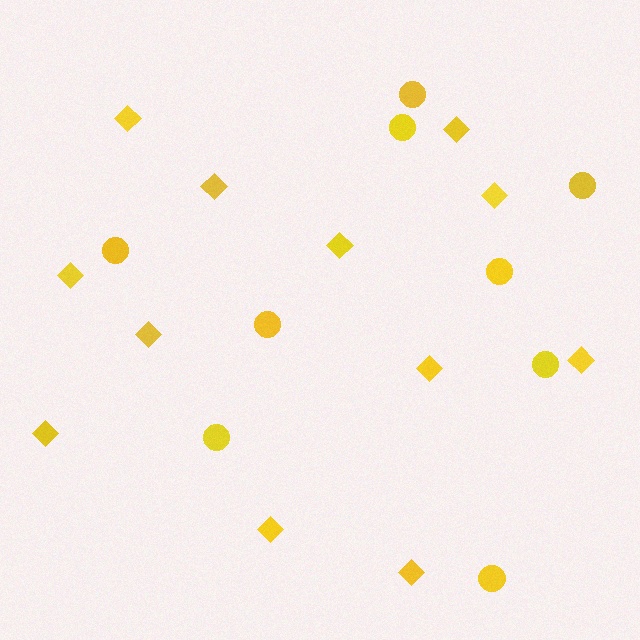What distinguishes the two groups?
There are 2 groups: one group of diamonds (12) and one group of circles (9).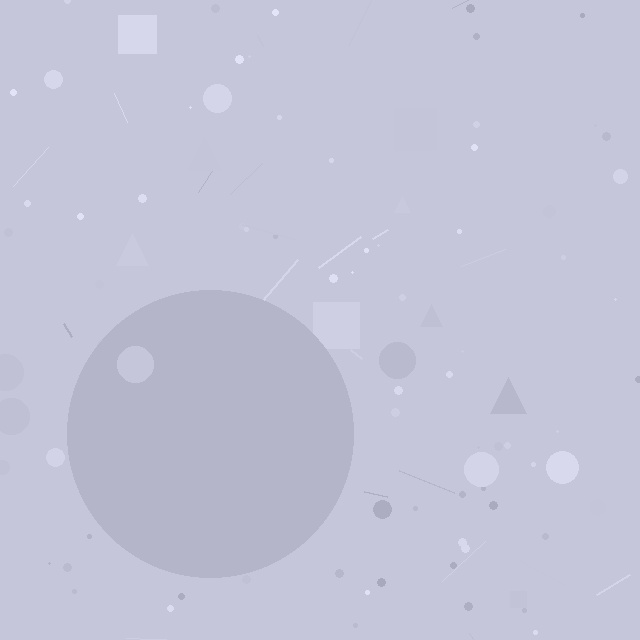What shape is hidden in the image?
A circle is hidden in the image.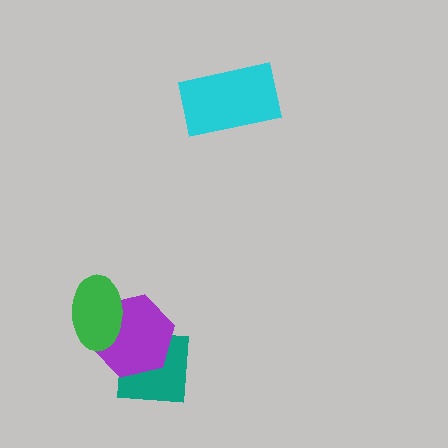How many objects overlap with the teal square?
1 object overlaps with the teal square.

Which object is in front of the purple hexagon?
The green ellipse is in front of the purple hexagon.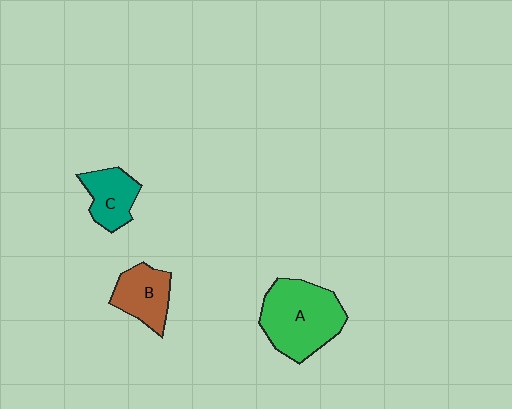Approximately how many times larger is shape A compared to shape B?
Approximately 1.8 times.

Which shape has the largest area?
Shape A (green).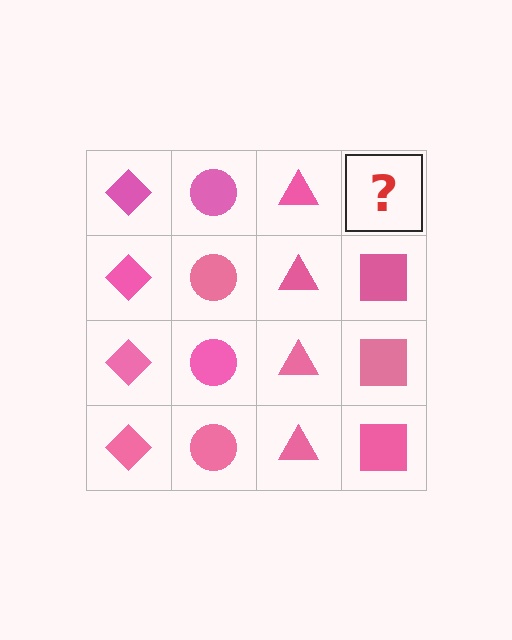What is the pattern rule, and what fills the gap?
The rule is that each column has a consistent shape. The gap should be filled with a pink square.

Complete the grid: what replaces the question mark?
The question mark should be replaced with a pink square.